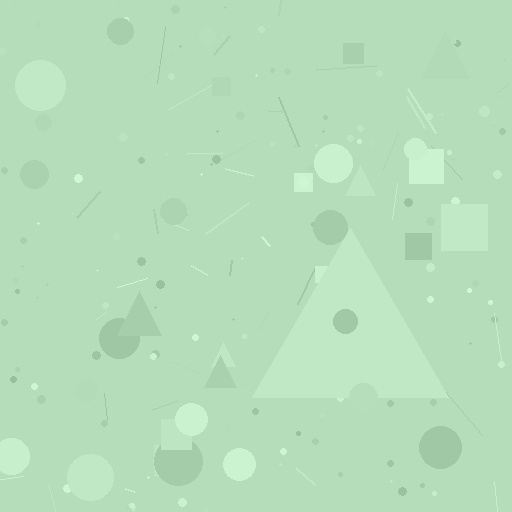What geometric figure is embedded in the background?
A triangle is embedded in the background.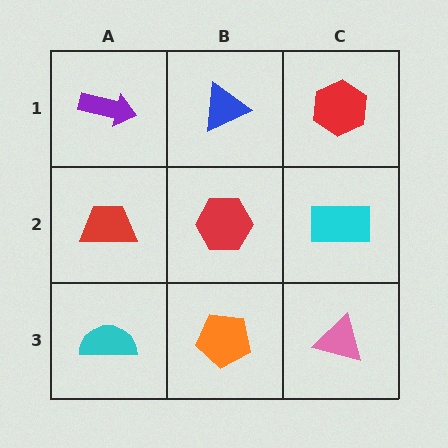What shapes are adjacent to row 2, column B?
A blue triangle (row 1, column B), an orange pentagon (row 3, column B), a red trapezoid (row 2, column A), a cyan rectangle (row 2, column C).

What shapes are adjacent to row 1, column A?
A red trapezoid (row 2, column A), a blue triangle (row 1, column B).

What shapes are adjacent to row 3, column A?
A red trapezoid (row 2, column A), an orange pentagon (row 3, column B).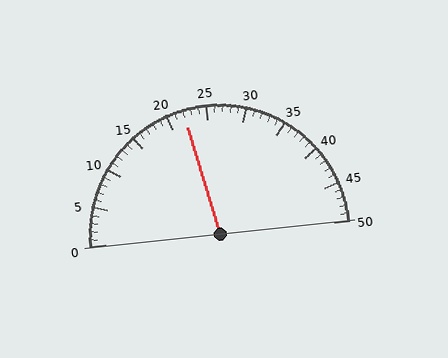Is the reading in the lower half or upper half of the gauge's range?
The reading is in the lower half of the range (0 to 50).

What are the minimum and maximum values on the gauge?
The gauge ranges from 0 to 50.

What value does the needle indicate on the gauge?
The needle indicates approximately 22.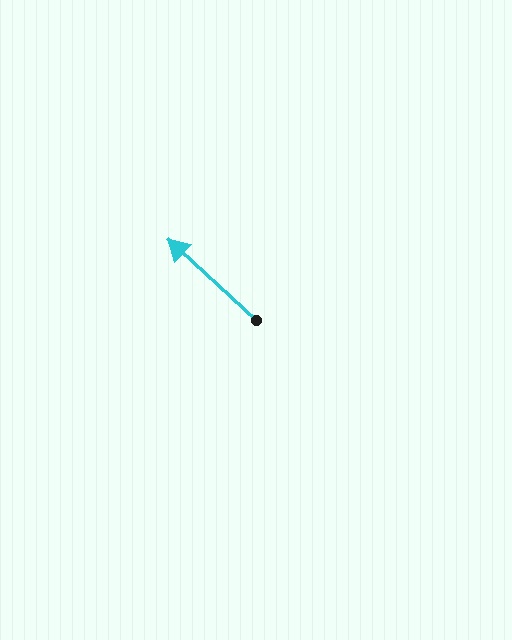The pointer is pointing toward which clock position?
Roughly 10 o'clock.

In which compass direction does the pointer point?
Northwest.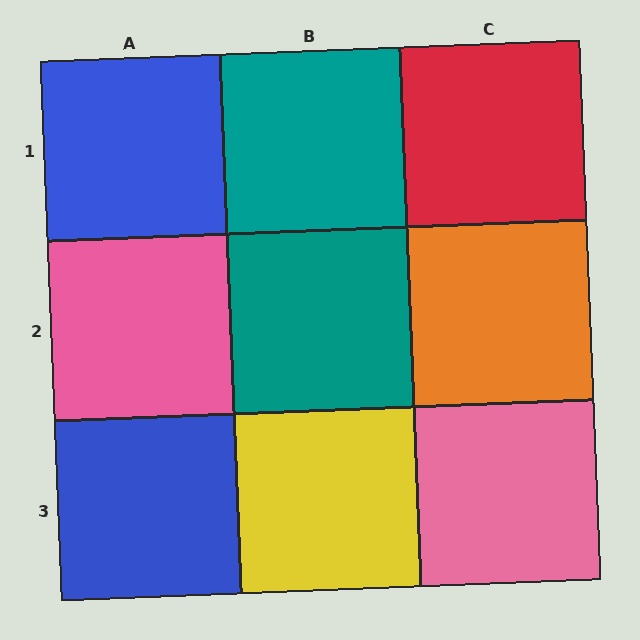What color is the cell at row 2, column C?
Orange.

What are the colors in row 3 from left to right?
Blue, yellow, pink.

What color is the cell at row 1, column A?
Blue.